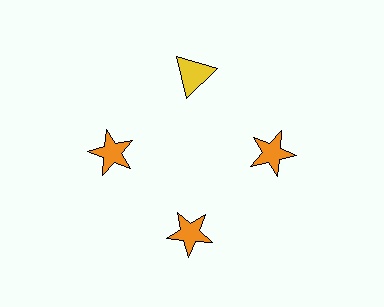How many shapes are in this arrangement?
There are 4 shapes arranged in a ring pattern.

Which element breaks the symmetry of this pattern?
The yellow triangle at roughly the 12 o'clock position breaks the symmetry. All other shapes are orange stars.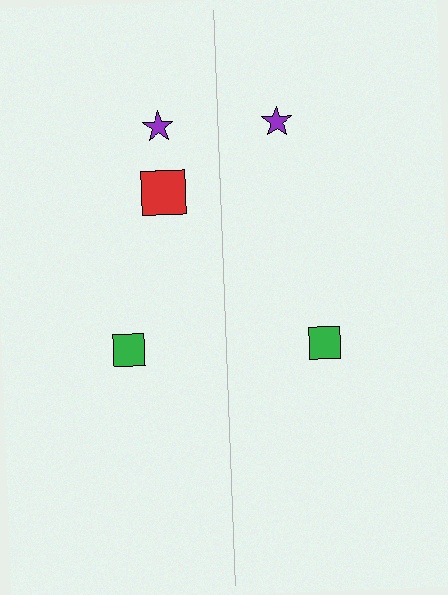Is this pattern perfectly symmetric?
No, the pattern is not perfectly symmetric. A red square is missing from the right side.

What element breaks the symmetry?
A red square is missing from the right side.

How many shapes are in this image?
There are 5 shapes in this image.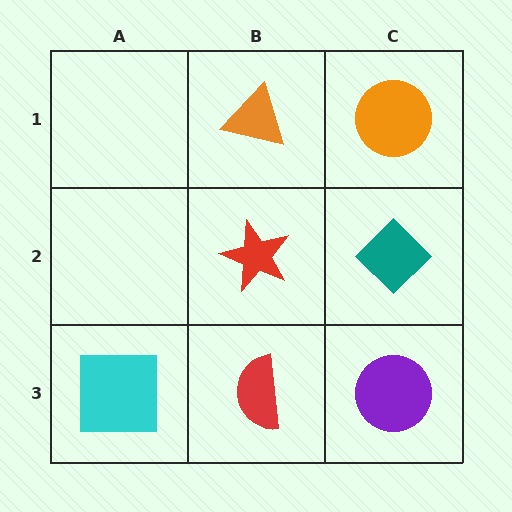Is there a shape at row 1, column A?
No, that cell is empty.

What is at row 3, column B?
A red semicircle.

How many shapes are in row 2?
2 shapes.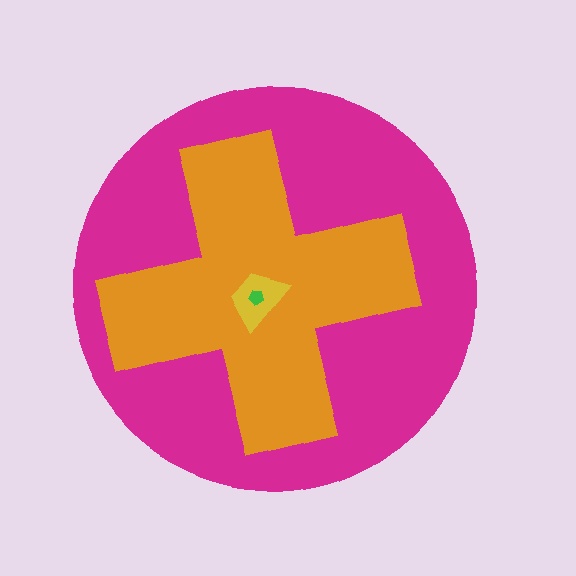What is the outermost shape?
The magenta circle.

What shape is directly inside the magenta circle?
The orange cross.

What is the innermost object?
The green pentagon.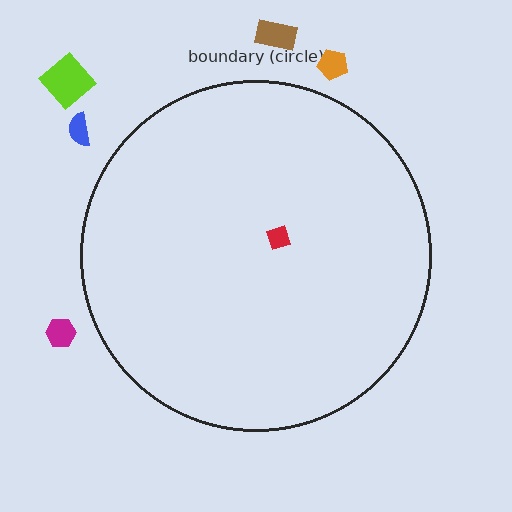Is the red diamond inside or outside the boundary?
Inside.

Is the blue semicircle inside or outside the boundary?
Outside.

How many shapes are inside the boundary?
1 inside, 5 outside.